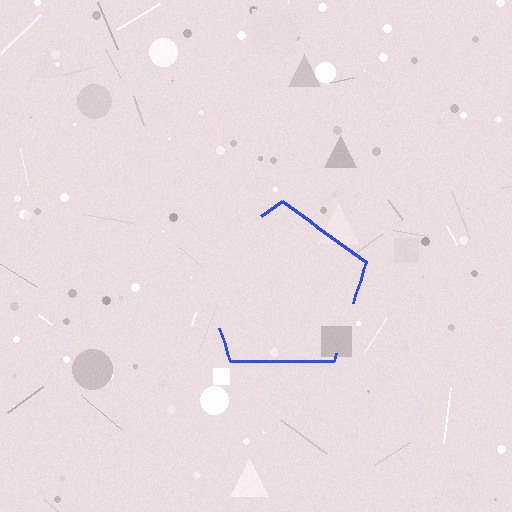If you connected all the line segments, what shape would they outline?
They would outline a pentagon.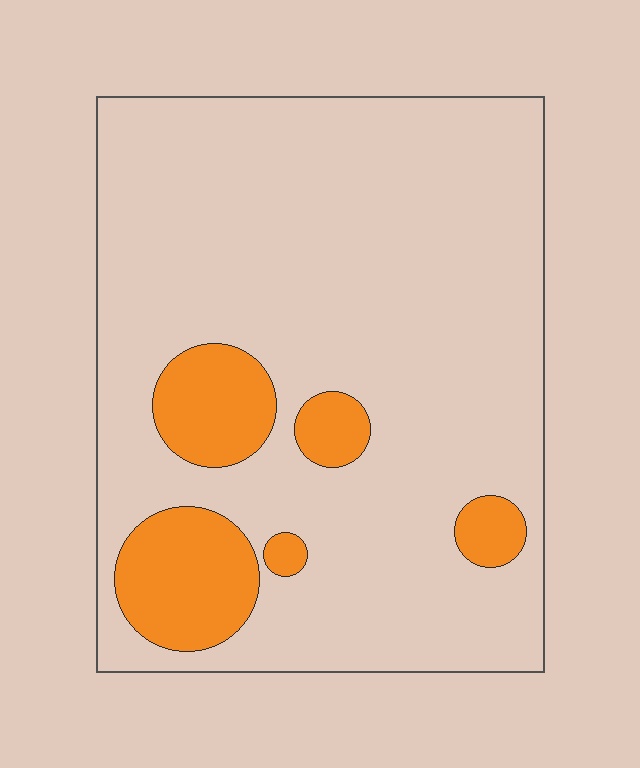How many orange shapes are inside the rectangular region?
5.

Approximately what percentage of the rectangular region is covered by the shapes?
Approximately 15%.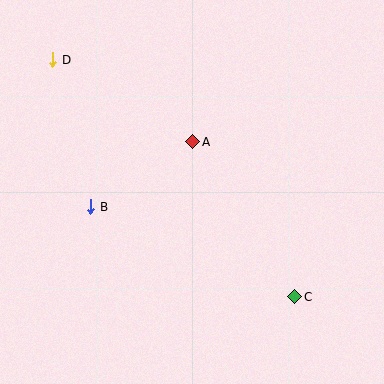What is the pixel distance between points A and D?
The distance between A and D is 162 pixels.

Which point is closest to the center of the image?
Point A at (193, 142) is closest to the center.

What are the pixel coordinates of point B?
Point B is at (91, 207).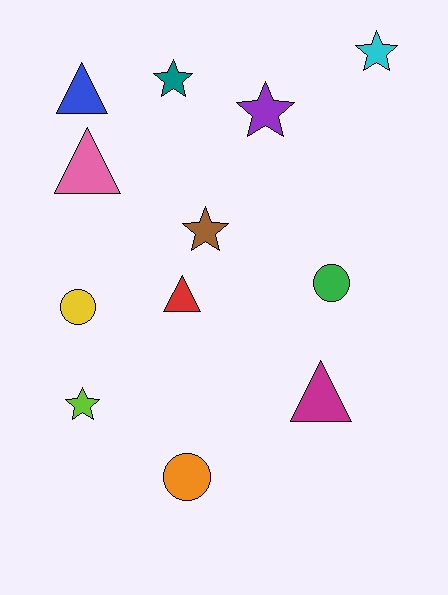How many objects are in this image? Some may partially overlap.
There are 12 objects.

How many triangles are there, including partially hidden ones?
There are 4 triangles.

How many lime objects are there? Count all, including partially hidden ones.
There is 1 lime object.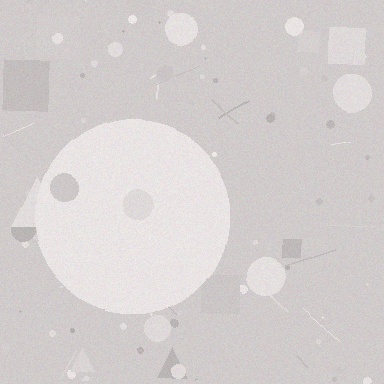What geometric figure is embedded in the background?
A circle is embedded in the background.